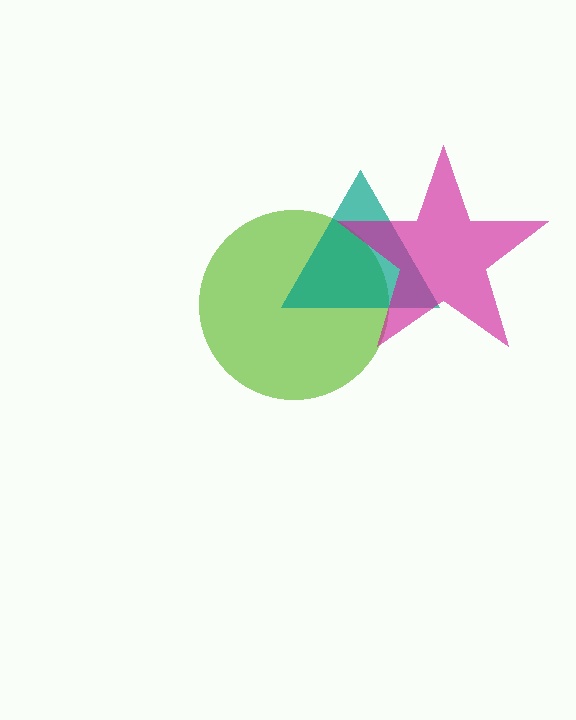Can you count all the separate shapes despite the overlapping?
Yes, there are 3 separate shapes.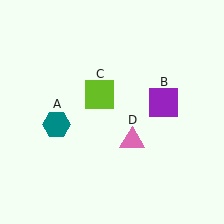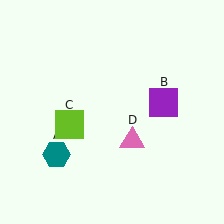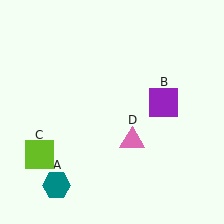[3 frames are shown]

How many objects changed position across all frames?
2 objects changed position: teal hexagon (object A), lime square (object C).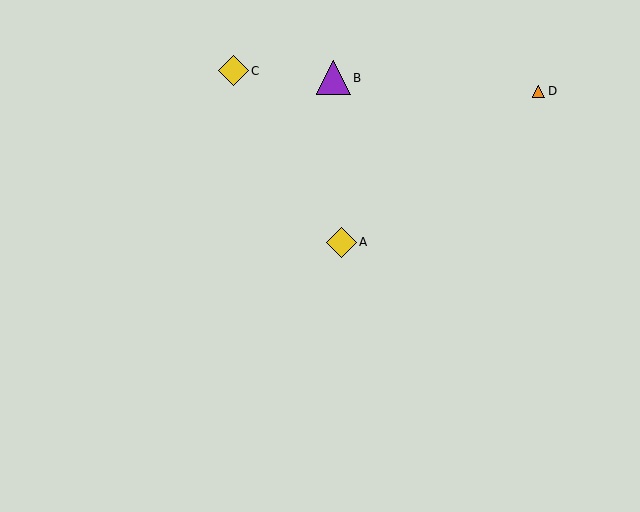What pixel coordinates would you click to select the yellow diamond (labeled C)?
Click at (234, 71) to select the yellow diamond C.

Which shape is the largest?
The purple triangle (labeled B) is the largest.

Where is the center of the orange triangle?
The center of the orange triangle is at (538, 91).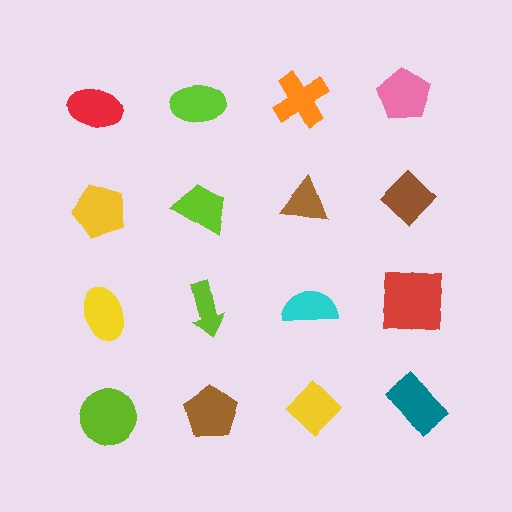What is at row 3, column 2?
A lime arrow.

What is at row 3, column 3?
A cyan semicircle.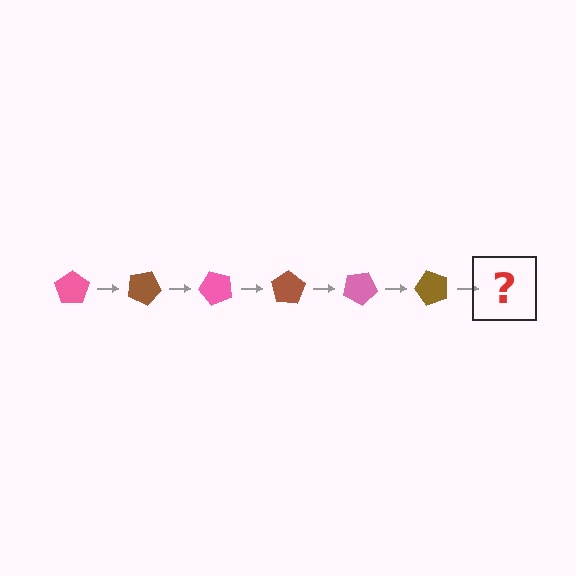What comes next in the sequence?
The next element should be a pink pentagon, rotated 150 degrees from the start.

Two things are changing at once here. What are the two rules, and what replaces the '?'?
The two rules are that it rotates 25 degrees each step and the color cycles through pink and brown. The '?' should be a pink pentagon, rotated 150 degrees from the start.